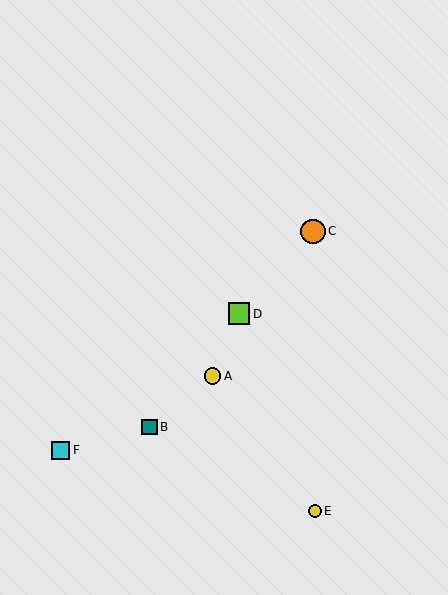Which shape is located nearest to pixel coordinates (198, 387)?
The yellow circle (labeled A) at (213, 376) is nearest to that location.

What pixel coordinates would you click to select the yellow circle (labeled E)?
Click at (315, 511) to select the yellow circle E.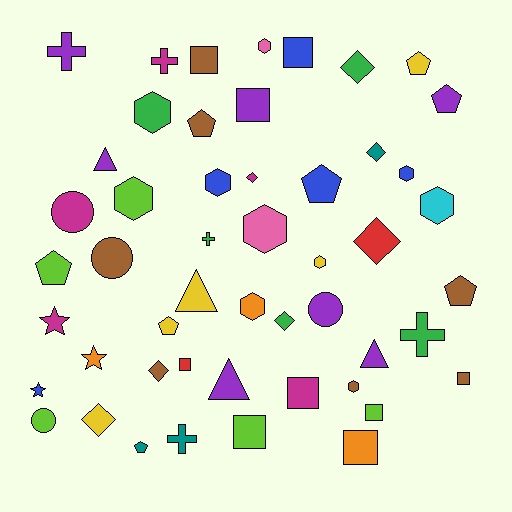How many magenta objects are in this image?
There are 5 magenta objects.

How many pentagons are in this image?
There are 8 pentagons.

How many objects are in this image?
There are 50 objects.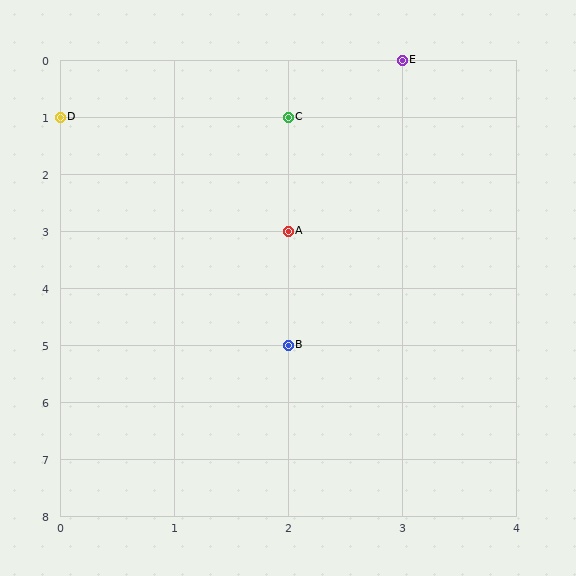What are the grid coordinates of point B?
Point B is at grid coordinates (2, 5).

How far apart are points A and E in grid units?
Points A and E are 1 column and 3 rows apart (about 3.2 grid units diagonally).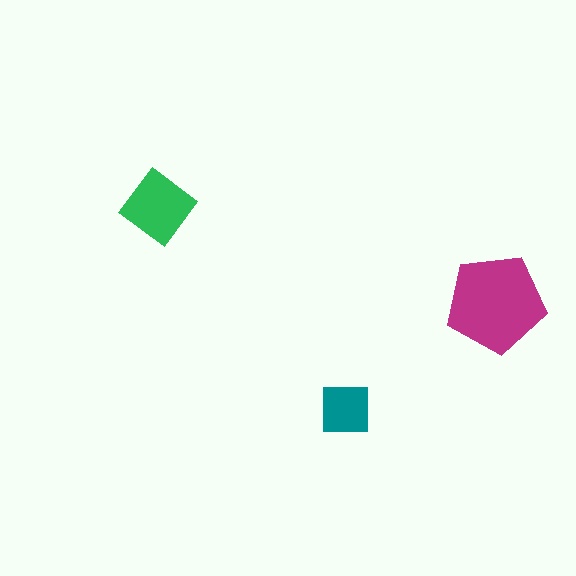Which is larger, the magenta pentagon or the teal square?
The magenta pentagon.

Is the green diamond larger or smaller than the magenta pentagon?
Smaller.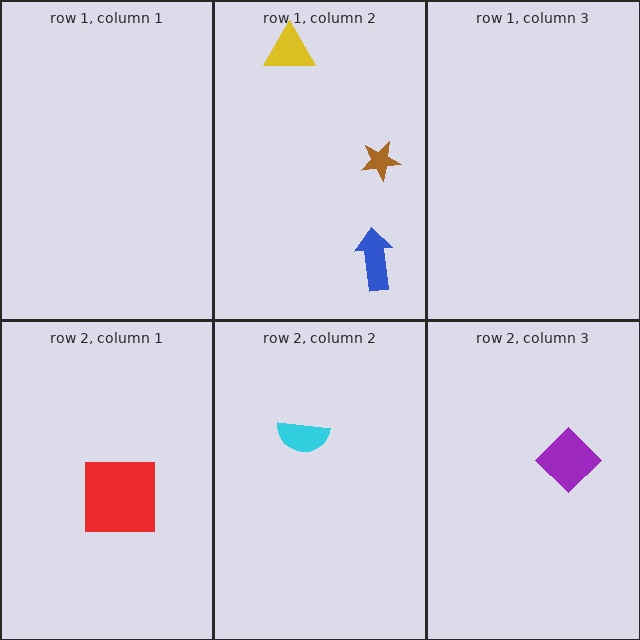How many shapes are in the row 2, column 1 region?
1.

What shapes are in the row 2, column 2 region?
The cyan semicircle.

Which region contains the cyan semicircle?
The row 2, column 2 region.